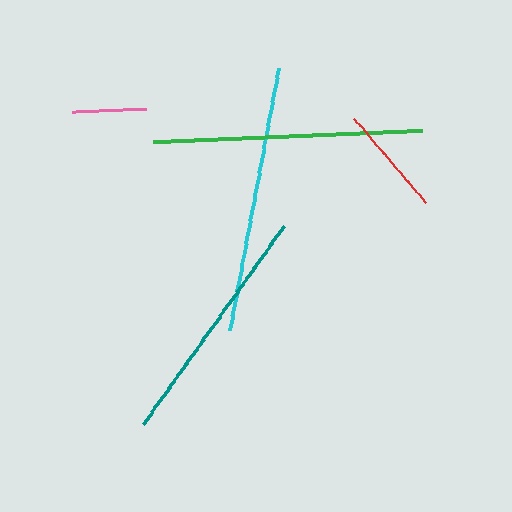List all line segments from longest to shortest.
From longest to shortest: green, cyan, teal, red, pink.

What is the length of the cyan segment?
The cyan segment is approximately 267 pixels long.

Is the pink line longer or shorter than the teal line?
The teal line is longer than the pink line.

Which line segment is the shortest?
The pink line is the shortest at approximately 73 pixels.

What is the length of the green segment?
The green segment is approximately 269 pixels long.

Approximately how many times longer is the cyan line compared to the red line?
The cyan line is approximately 2.4 times the length of the red line.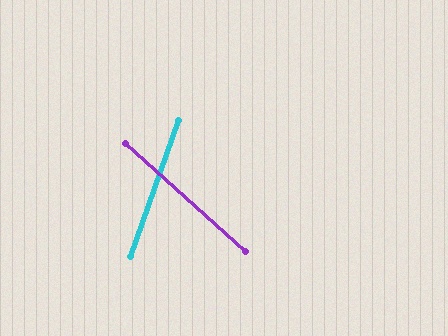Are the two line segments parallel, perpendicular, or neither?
Neither parallel nor perpendicular — they differ by about 68°.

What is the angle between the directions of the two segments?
Approximately 68 degrees.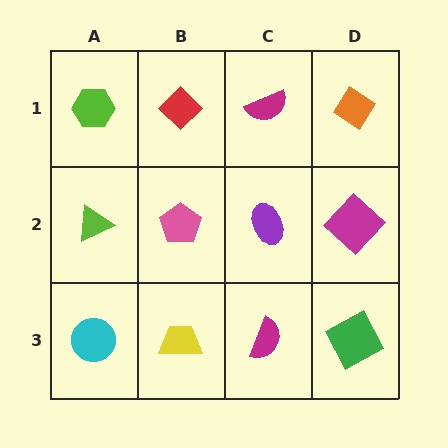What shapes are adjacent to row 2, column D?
An orange diamond (row 1, column D), a green square (row 3, column D), a purple ellipse (row 2, column C).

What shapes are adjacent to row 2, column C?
A magenta semicircle (row 1, column C), a magenta semicircle (row 3, column C), a pink pentagon (row 2, column B), a magenta diamond (row 2, column D).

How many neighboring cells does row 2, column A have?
3.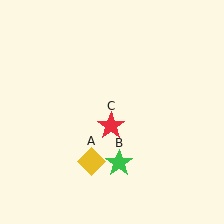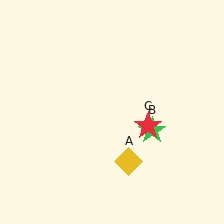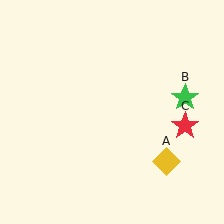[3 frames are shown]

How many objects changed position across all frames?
3 objects changed position: yellow diamond (object A), green star (object B), red star (object C).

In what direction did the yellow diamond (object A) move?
The yellow diamond (object A) moved right.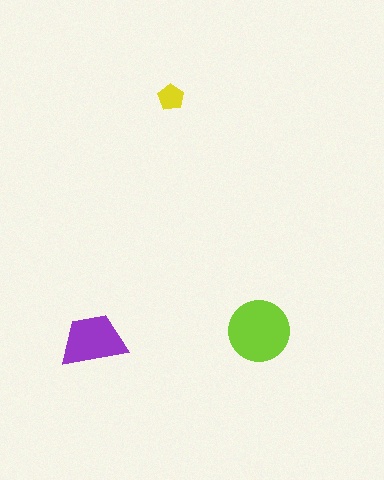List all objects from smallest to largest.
The yellow pentagon, the purple trapezoid, the lime circle.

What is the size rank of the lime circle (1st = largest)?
1st.